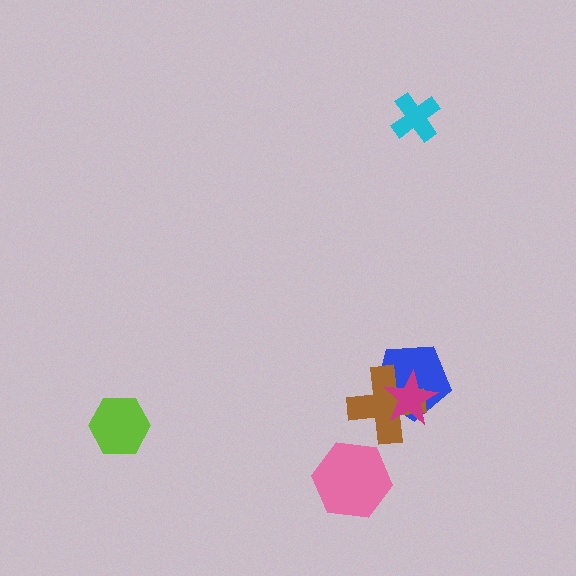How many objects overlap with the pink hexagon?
0 objects overlap with the pink hexagon.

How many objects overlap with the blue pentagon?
2 objects overlap with the blue pentagon.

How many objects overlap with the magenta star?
2 objects overlap with the magenta star.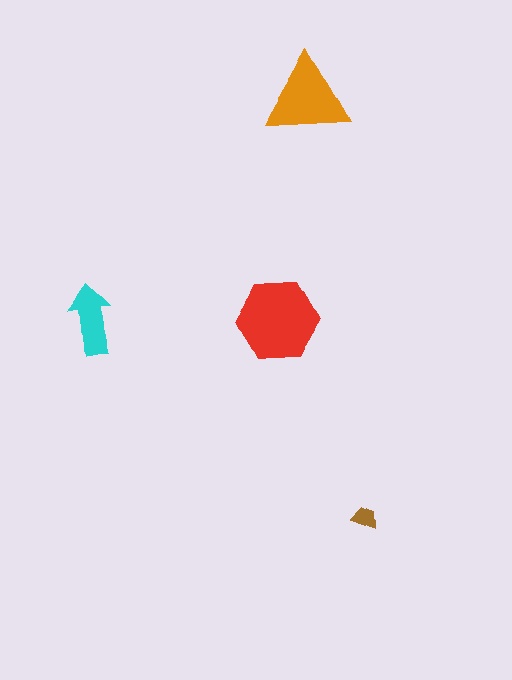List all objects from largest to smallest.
The red hexagon, the orange triangle, the cyan arrow, the brown trapezoid.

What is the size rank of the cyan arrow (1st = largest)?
3rd.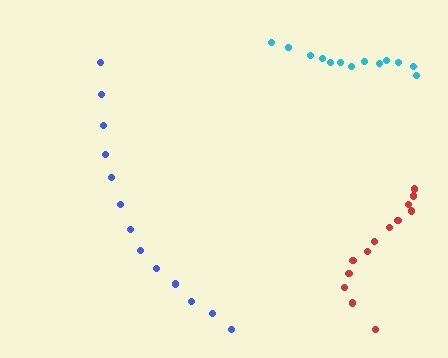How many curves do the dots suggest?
There are 3 distinct paths.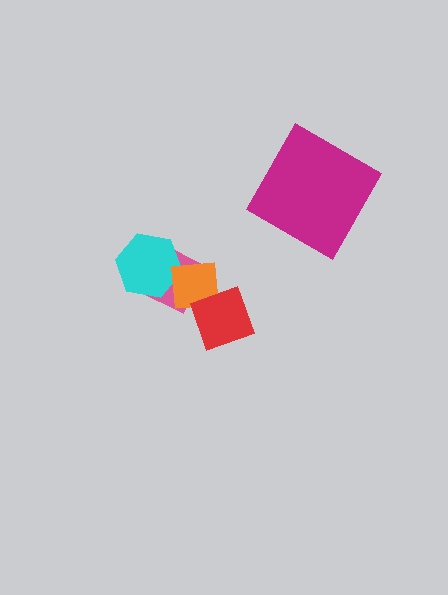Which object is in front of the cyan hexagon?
The orange square is in front of the cyan hexagon.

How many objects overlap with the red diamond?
2 objects overlap with the red diamond.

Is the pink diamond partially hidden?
Yes, it is partially covered by another shape.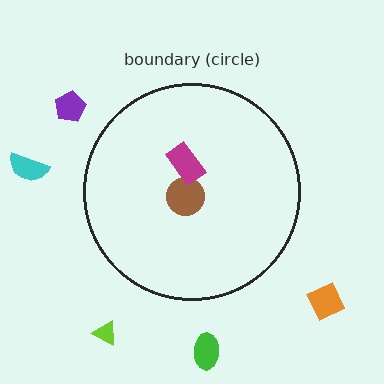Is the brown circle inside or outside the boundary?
Inside.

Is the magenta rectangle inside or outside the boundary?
Inside.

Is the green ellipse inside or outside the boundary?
Outside.